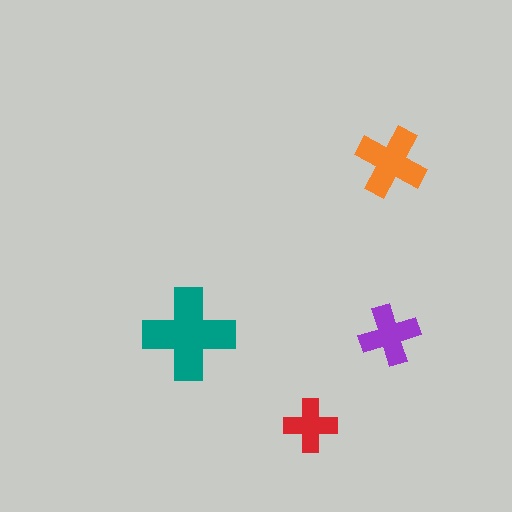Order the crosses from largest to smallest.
the teal one, the orange one, the purple one, the red one.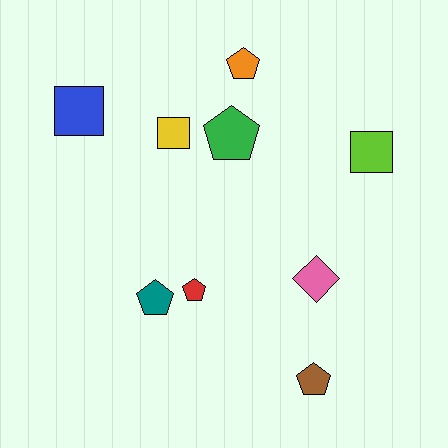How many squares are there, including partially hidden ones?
There are 3 squares.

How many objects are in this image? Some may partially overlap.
There are 9 objects.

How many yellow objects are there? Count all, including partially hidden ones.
There is 1 yellow object.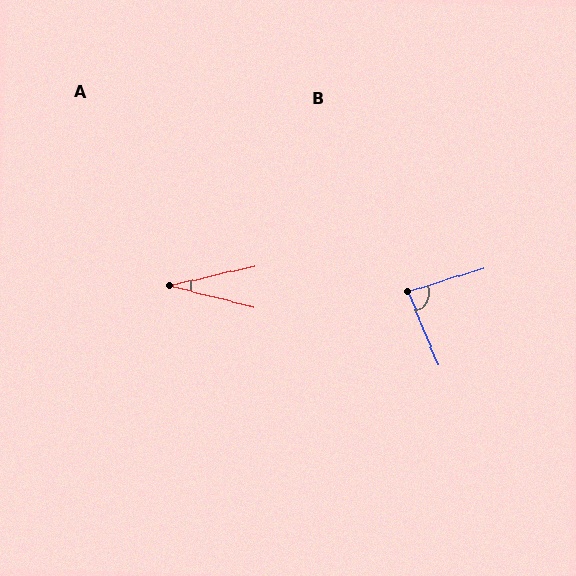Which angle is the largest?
B, at approximately 84 degrees.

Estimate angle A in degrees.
Approximately 27 degrees.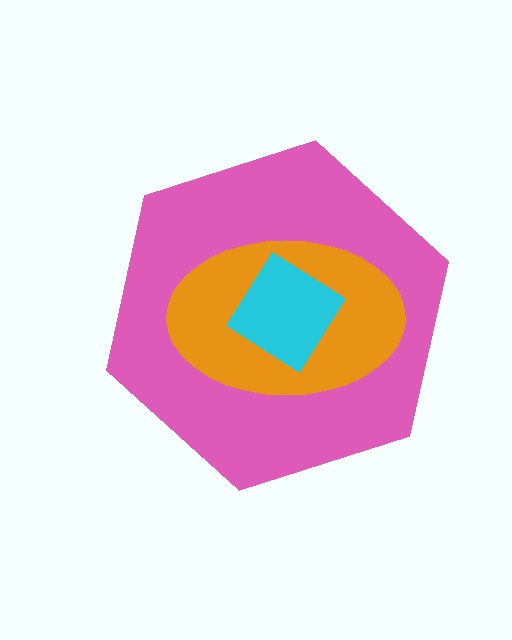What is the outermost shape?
The pink hexagon.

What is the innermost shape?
The cyan diamond.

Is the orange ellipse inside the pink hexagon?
Yes.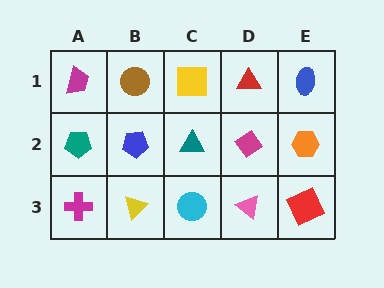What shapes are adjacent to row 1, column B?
A blue pentagon (row 2, column B), a magenta trapezoid (row 1, column A), a yellow square (row 1, column C).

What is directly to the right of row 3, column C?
A pink triangle.